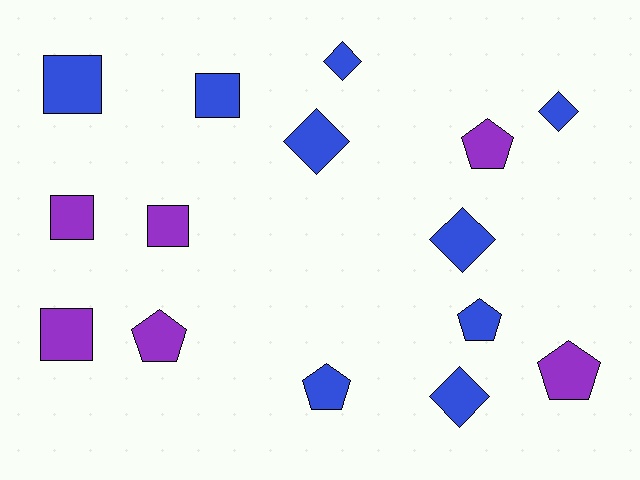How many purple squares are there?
There are 3 purple squares.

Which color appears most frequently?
Blue, with 9 objects.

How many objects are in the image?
There are 15 objects.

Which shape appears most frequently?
Diamond, with 5 objects.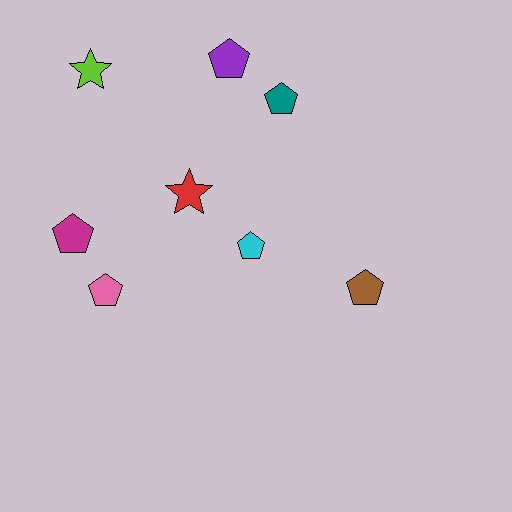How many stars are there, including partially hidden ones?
There are 2 stars.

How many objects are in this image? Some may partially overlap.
There are 8 objects.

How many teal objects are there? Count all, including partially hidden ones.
There is 1 teal object.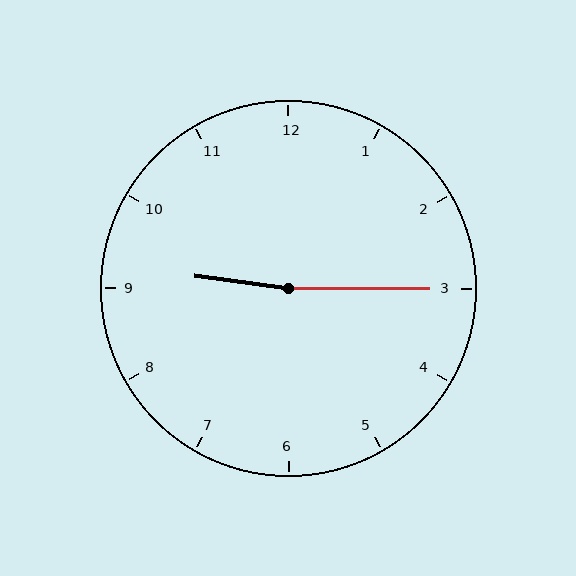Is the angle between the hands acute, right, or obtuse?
It is obtuse.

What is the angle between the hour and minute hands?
Approximately 172 degrees.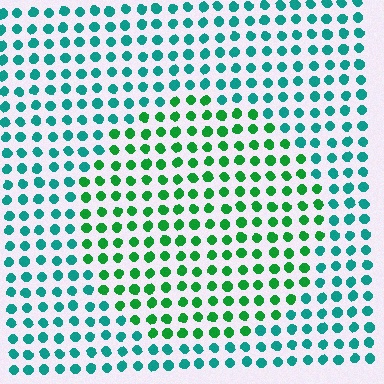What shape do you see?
I see a circle.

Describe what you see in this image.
The image is filled with small teal elements in a uniform arrangement. A circle-shaped region is visible where the elements are tinted to a slightly different hue, forming a subtle color boundary.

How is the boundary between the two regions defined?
The boundary is defined purely by a slight shift in hue (about 40 degrees). Spacing, size, and orientation are identical on both sides.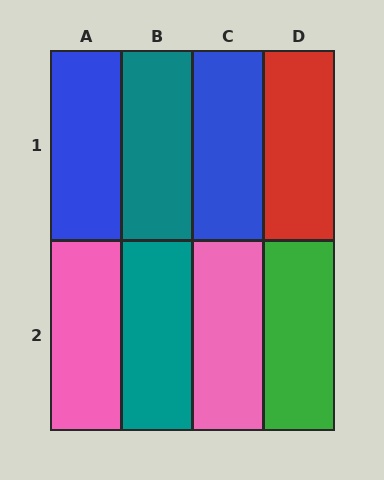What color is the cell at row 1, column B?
Teal.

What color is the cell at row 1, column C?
Blue.